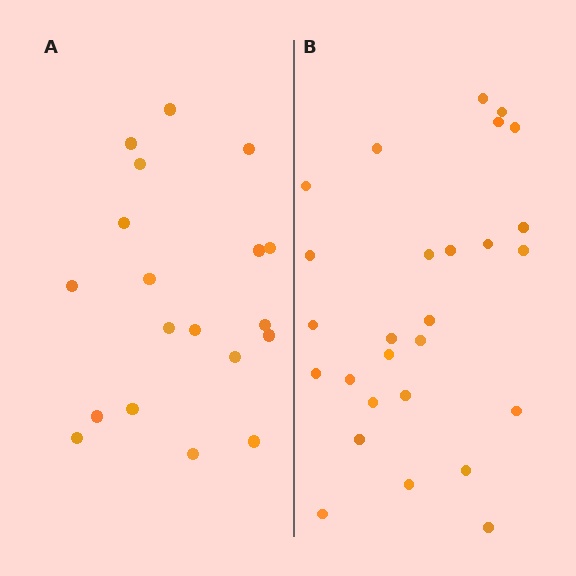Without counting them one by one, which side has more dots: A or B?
Region B (the right region) has more dots.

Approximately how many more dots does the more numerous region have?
Region B has roughly 8 or so more dots than region A.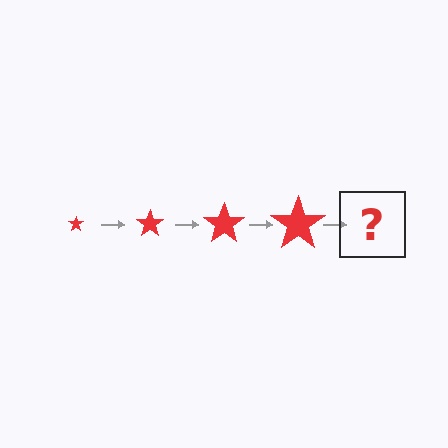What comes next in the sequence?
The next element should be a red star, larger than the previous one.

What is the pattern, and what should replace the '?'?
The pattern is that the star gets progressively larger each step. The '?' should be a red star, larger than the previous one.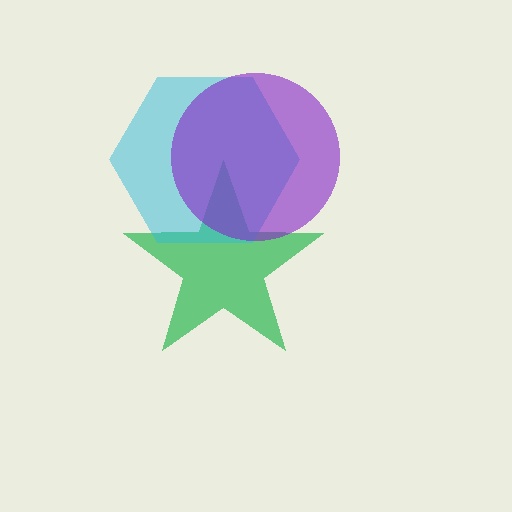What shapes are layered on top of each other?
The layered shapes are: a green star, a cyan hexagon, a purple circle.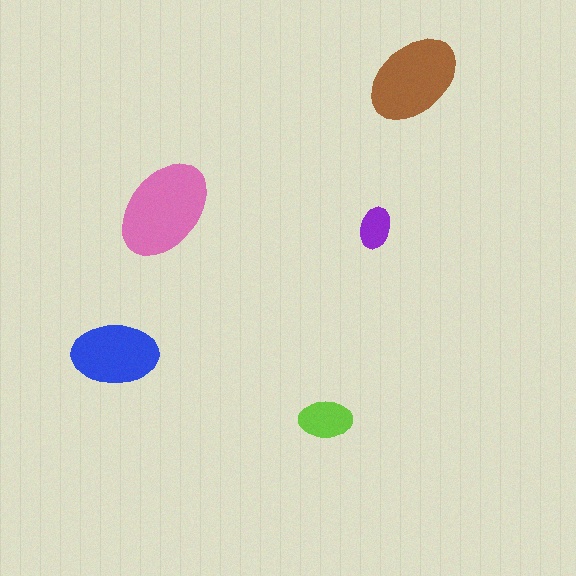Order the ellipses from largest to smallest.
the pink one, the brown one, the blue one, the lime one, the purple one.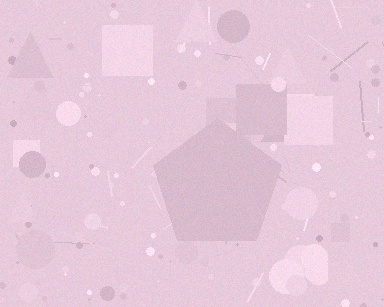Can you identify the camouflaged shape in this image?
The camouflaged shape is a pentagon.